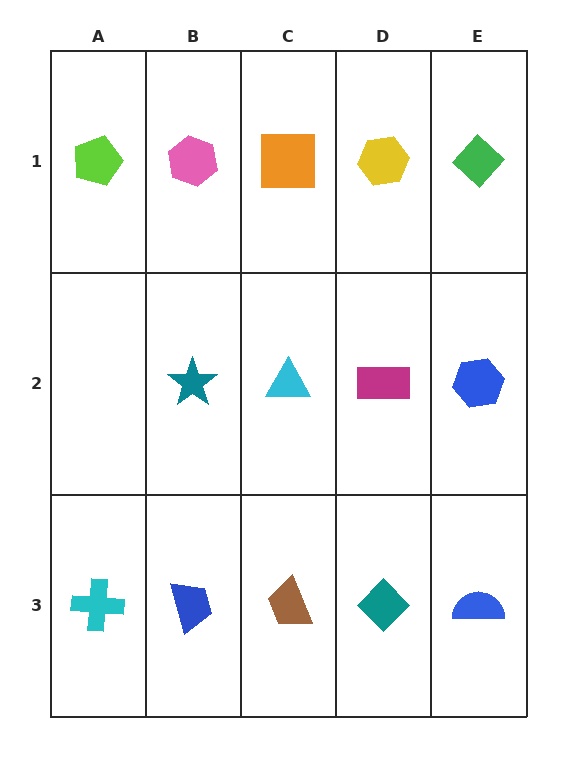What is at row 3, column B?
A blue trapezoid.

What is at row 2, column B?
A teal star.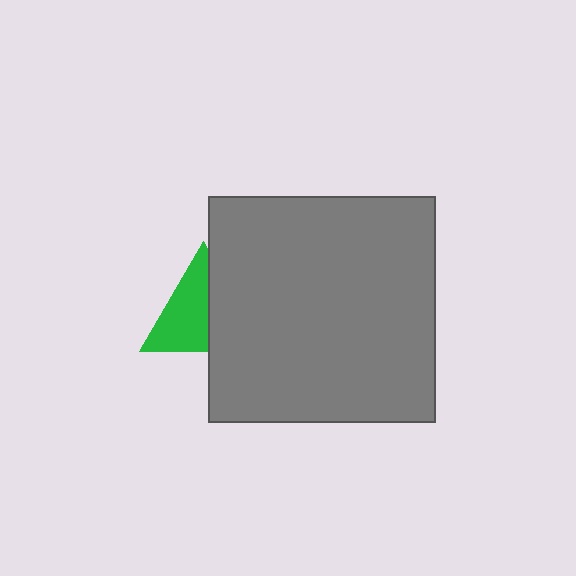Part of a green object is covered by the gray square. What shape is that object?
It is a triangle.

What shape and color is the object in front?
The object in front is a gray square.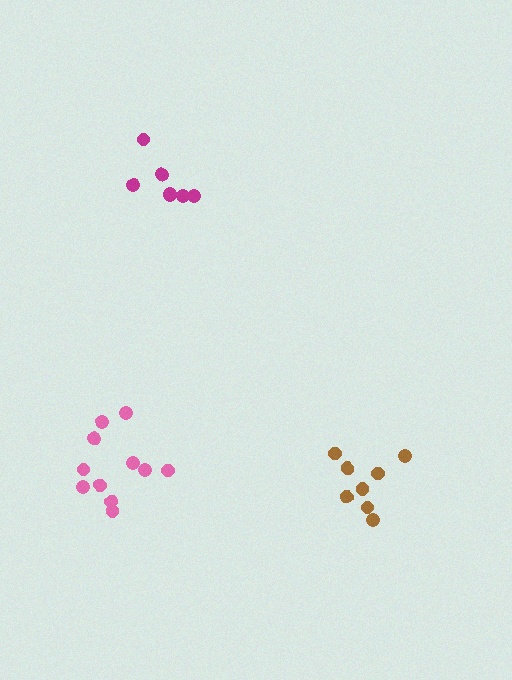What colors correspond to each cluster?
The clusters are colored: brown, magenta, pink.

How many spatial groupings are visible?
There are 3 spatial groupings.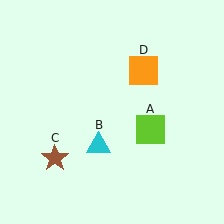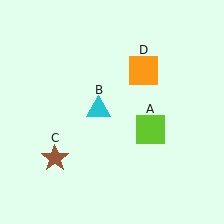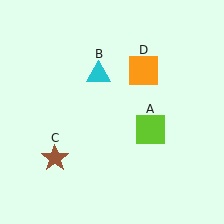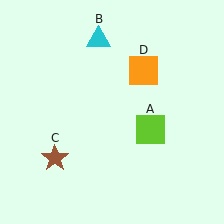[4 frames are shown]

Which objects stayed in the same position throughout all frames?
Lime square (object A) and brown star (object C) and orange square (object D) remained stationary.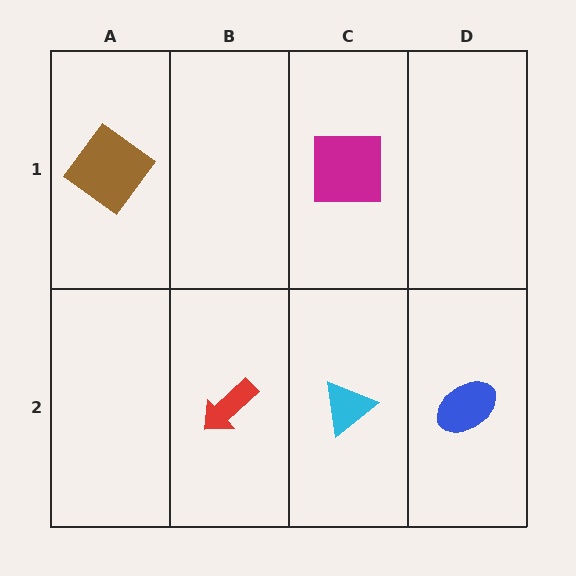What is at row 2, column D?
A blue ellipse.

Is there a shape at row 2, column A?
No, that cell is empty.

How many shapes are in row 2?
3 shapes.